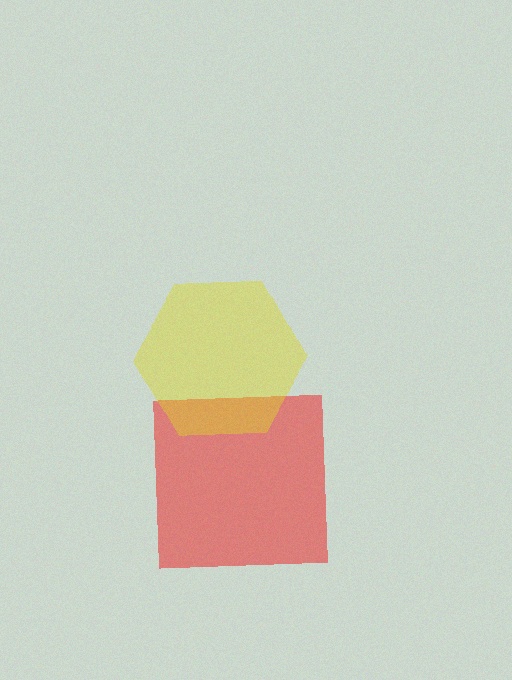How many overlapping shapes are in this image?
There are 2 overlapping shapes in the image.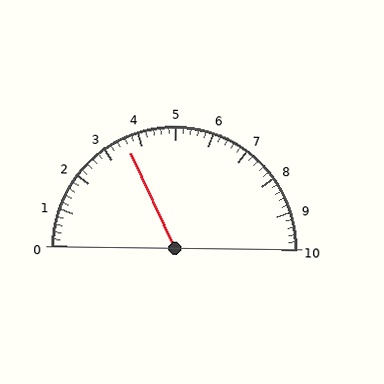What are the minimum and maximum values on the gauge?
The gauge ranges from 0 to 10.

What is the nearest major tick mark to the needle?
The nearest major tick mark is 4.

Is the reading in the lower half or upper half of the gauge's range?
The reading is in the lower half of the range (0 to 10).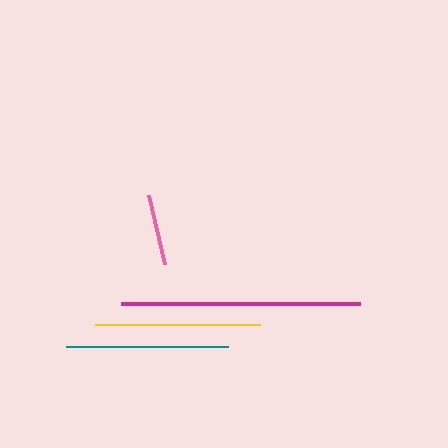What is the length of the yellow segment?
The yellow segment is approximately 165 pixels long.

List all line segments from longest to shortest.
From longest to shortest: magenta, yellow, teal, pink.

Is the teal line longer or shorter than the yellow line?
The yellow line is longer than the teal line.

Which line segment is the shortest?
The pink line is the shortest at approximately 71 pixels.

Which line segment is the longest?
The magenta line is the longest at approximately 239 pixels.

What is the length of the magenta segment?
The magenta segment is approximately 239 pixels long.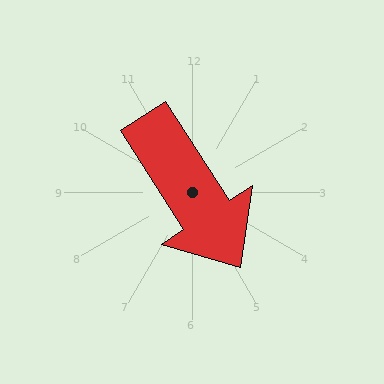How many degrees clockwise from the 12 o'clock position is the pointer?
Approximately 147 degrees.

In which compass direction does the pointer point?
Southeast.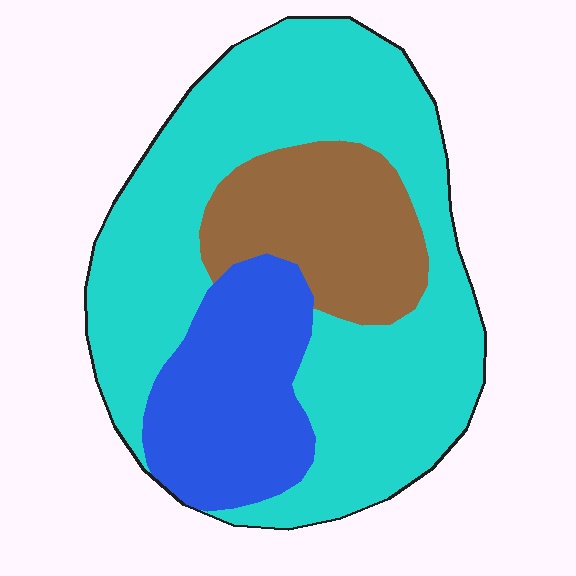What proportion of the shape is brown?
Brown takes up about one fifth (1/5) of the shape.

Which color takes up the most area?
Cyan, at roughly 60%.